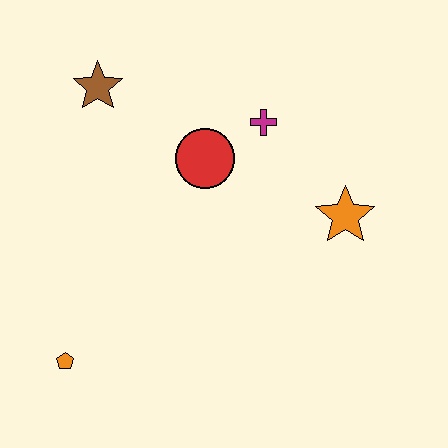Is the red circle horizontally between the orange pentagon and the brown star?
No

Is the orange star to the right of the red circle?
Yes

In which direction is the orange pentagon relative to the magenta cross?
The orange pentagon is below the magenta cross.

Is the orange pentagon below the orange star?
Yes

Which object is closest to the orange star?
The magenta cross is closest to the orange star.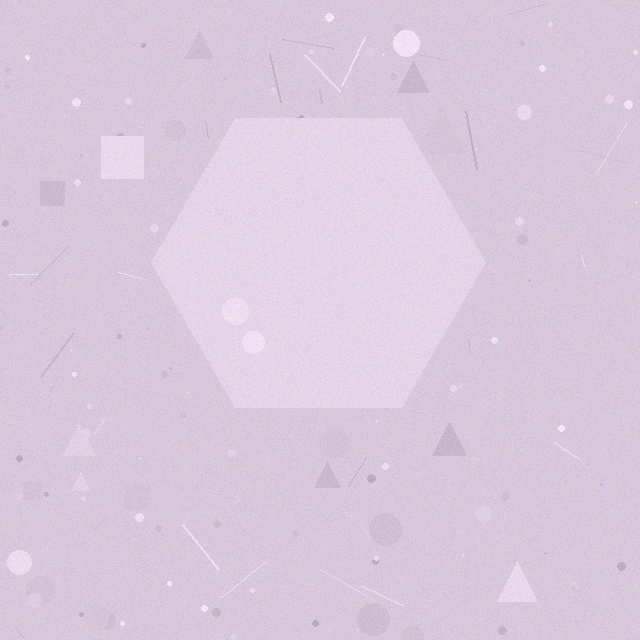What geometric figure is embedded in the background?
A hexagon is embedded in the background.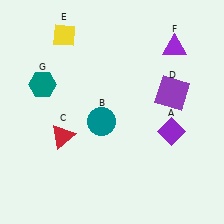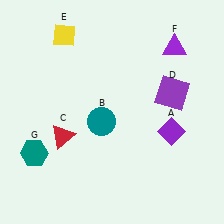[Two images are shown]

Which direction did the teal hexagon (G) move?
The teal hexagon (G) moved down.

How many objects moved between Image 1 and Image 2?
1 object moved between the two images.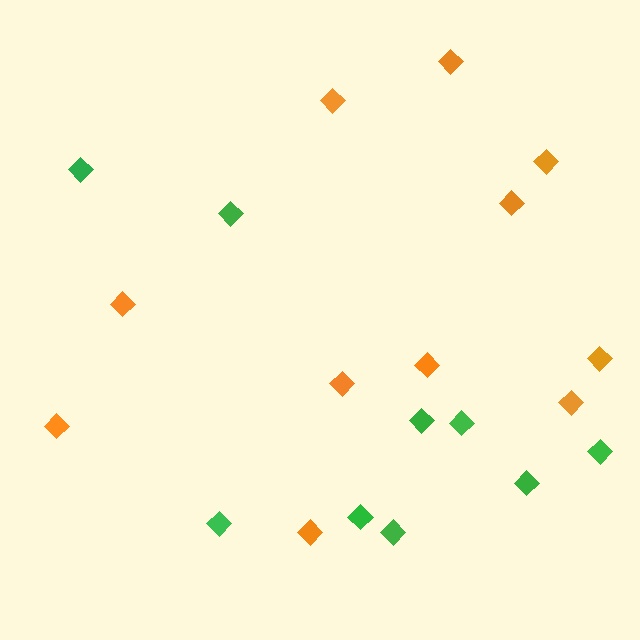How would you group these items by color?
There are 2 groups: one group of orange diamonds (11) and one group of green diamonds (9).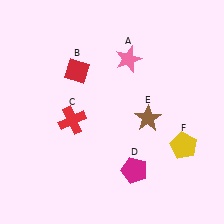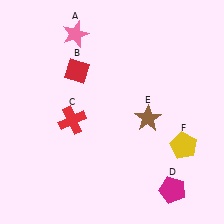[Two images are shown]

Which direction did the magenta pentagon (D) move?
The magenta pentagon (D) moved right.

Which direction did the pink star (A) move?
The pink star (A) moved left.